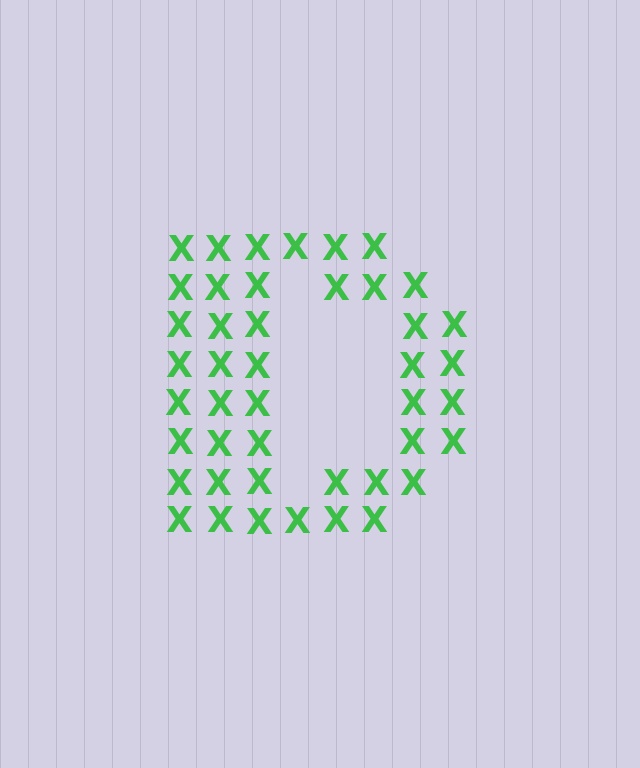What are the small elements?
The small elements are letter X's.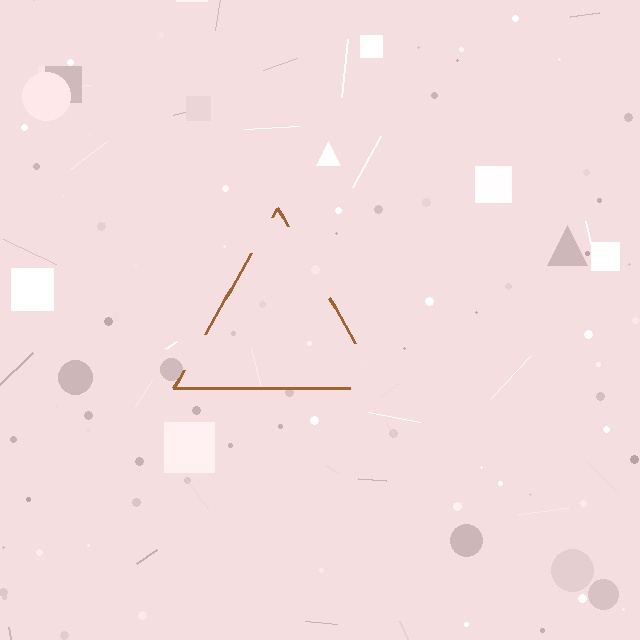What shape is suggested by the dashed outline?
The dashed outline suggests a triangle.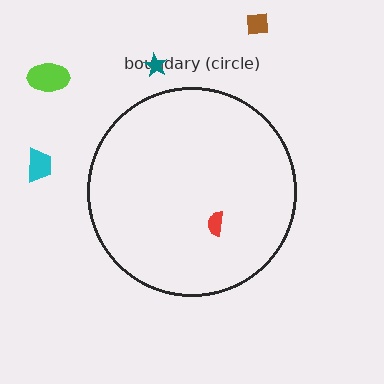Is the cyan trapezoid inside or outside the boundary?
Outside.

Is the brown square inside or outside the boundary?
Outside.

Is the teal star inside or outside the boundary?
Outside.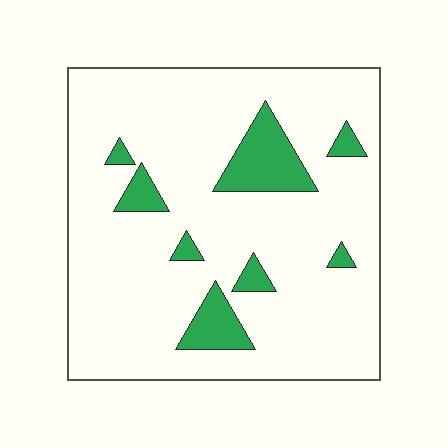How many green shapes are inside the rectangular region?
8.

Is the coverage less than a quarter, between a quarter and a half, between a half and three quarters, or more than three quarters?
Less than a quarter.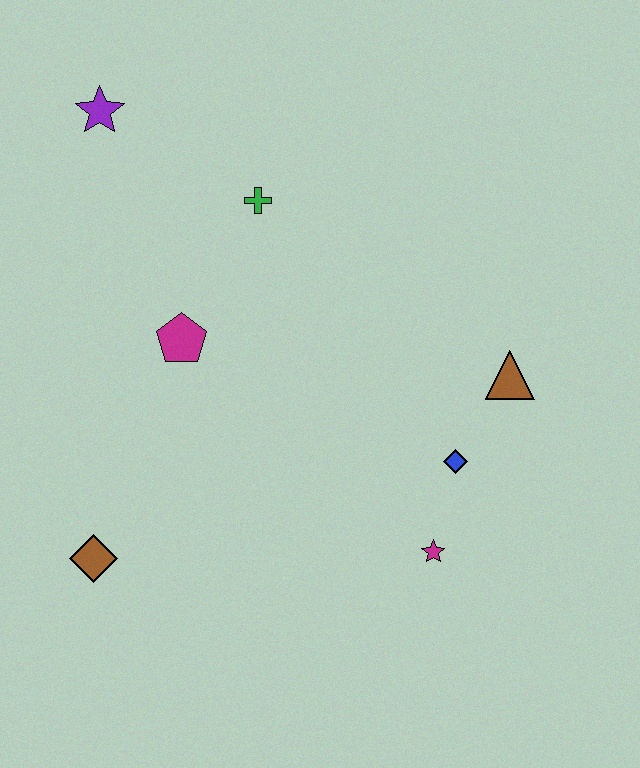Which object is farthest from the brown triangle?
The purple star is farthest from the brown triangle.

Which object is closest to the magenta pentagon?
The green cross is closest to the magenta pentagon.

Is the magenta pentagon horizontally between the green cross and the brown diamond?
Yes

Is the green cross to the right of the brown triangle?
No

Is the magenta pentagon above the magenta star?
Yes